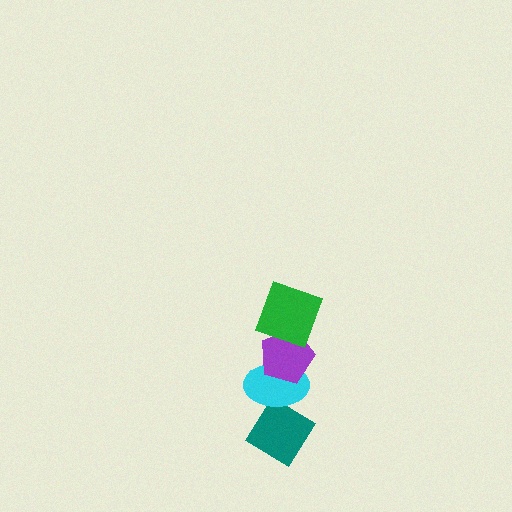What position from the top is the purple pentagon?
The purple pentagon is 2nd from the top.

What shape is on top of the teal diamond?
The cyan ellipse is on top of the teal diamond.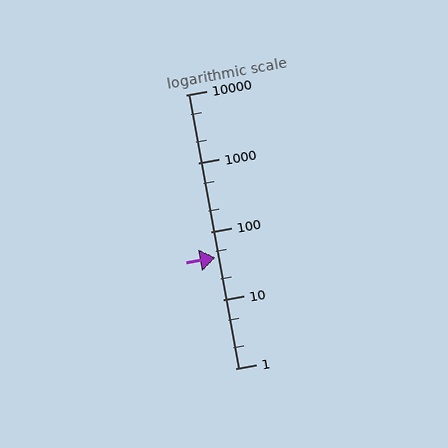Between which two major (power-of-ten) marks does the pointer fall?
The pointer is between 10 and 100.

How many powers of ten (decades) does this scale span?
The scale spans 4 decades, from 1 to 10000.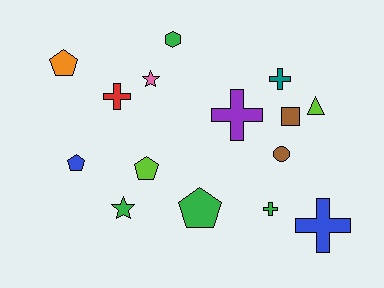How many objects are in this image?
There are 15 objects.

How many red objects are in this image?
There is 1 red object.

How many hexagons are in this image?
There is 1 hexagon.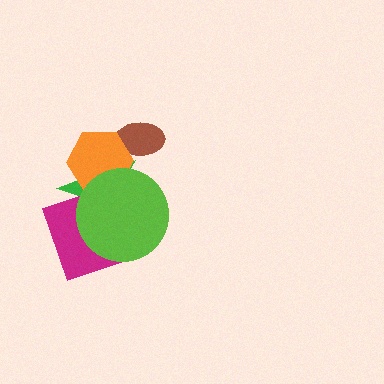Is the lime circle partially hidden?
No, no other shape covers it.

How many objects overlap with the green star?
3 objects overlap with the green star.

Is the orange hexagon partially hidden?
Yes, it is partially covered by another shape.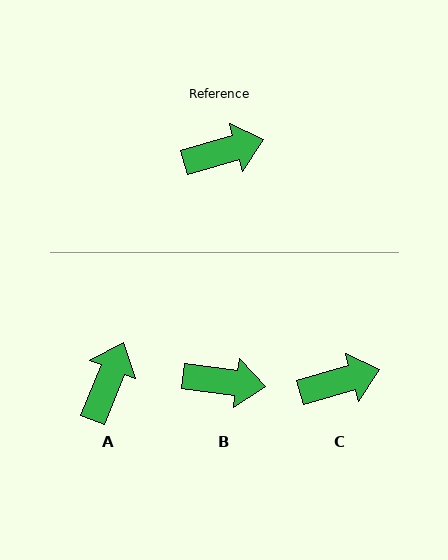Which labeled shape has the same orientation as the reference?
C.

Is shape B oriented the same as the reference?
No, it is off by about 23 degrees.